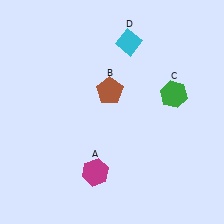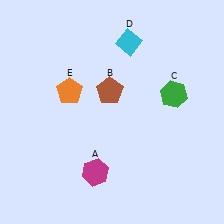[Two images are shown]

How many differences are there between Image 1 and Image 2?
There is 1 difference between the two images.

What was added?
An orange pentagon (E) was added in Image 2.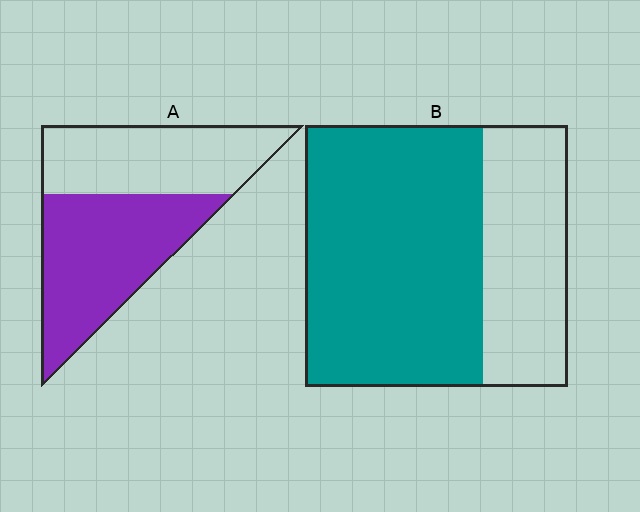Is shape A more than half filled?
Yes.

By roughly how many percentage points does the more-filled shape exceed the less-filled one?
By roughly 15 percentage points (B over A).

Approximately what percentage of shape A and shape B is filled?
A is approximately 55% and B is approximately 70%.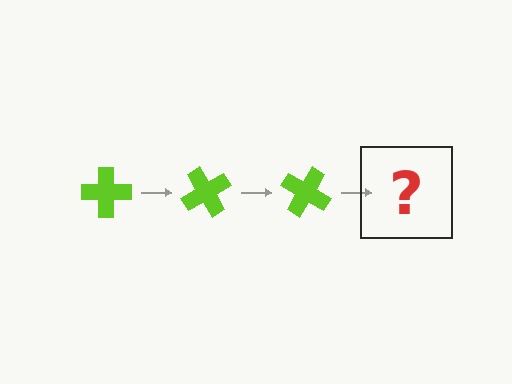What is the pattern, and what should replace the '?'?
The pattern is that the cross rotates 60 degrees each step. The '?' should be a lime cross rotated 180 degrees.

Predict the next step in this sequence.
The next step is a lime cross rotated 180 degrees.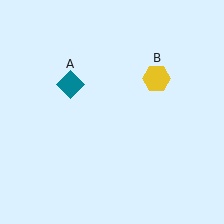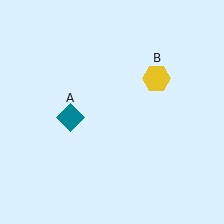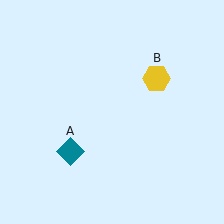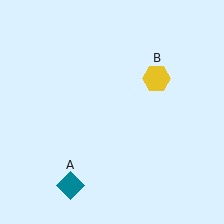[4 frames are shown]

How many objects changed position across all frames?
1 object changed position: teal diamond (object A).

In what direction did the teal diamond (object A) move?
The teal diamond (object A) moved down.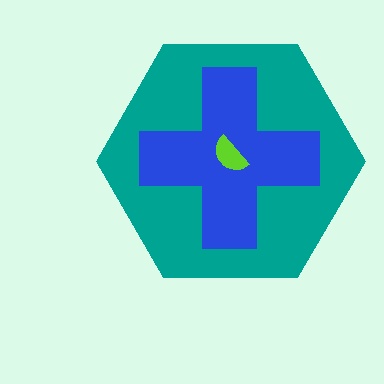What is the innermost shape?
The lime semicircle.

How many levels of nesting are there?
3.